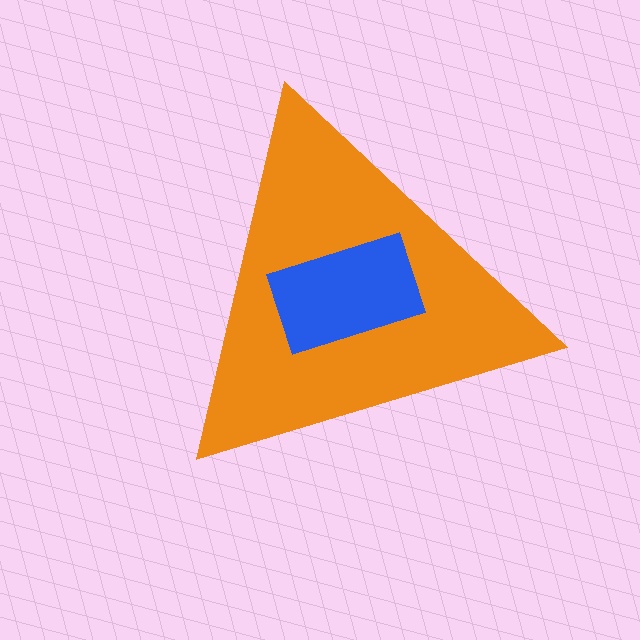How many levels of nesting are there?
2.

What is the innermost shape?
The blue rectangle.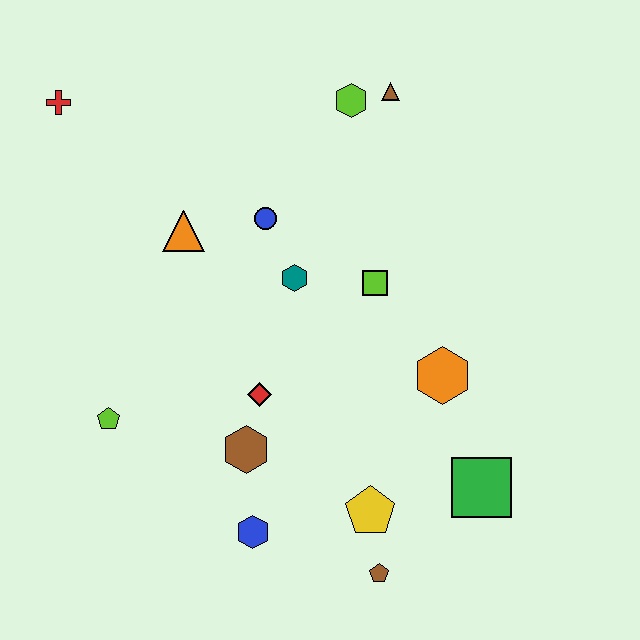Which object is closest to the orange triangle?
The blue circle is closest to the orange triangle.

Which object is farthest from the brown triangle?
The brown pentagon is farthest from the brown triangle.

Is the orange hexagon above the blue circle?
No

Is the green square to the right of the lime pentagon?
Yes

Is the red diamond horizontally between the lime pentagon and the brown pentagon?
Yes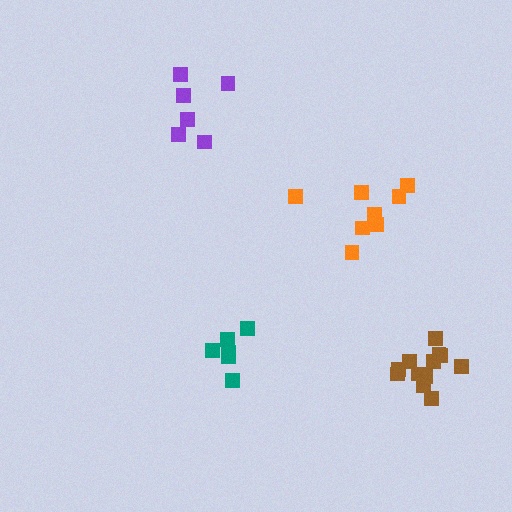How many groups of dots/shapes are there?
There are 4 groups.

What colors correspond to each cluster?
The clusters are colored: brown, orange, teal, purple.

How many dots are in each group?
Group 1: 12 dots, Group 2: 8 dots, Group 3: 6 dots, Group 4: 6 dots (32 total).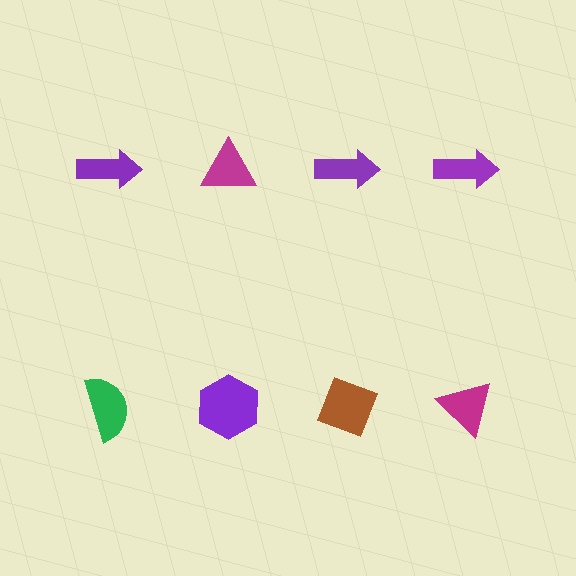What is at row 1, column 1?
A purple arrow.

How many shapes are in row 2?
4 shapes.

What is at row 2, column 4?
A magenta triangle.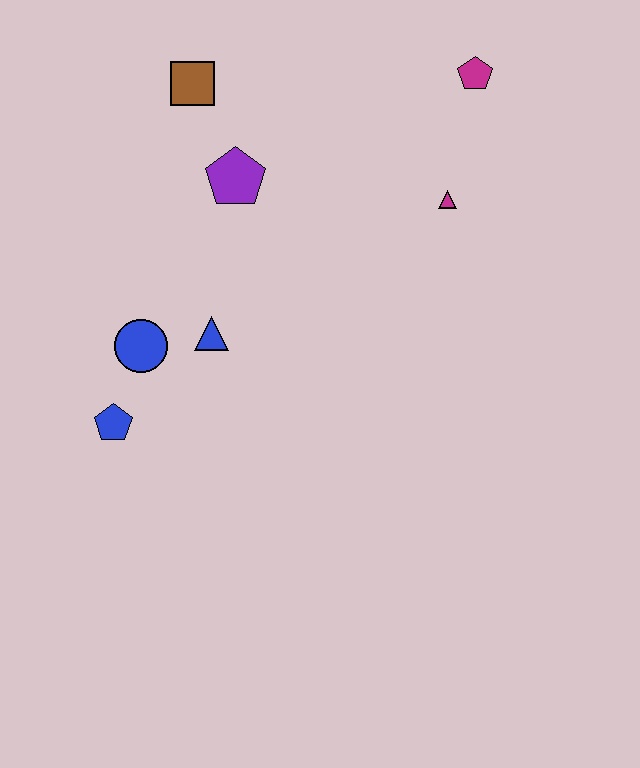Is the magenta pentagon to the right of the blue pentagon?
Yes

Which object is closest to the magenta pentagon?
The magenta triangle is closest to the magenta pentagon.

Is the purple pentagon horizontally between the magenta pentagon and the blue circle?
Yes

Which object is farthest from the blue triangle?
The magenta pentagon is farthest from the blue triangle.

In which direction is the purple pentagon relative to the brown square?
The purple pentagon is below the brown square.